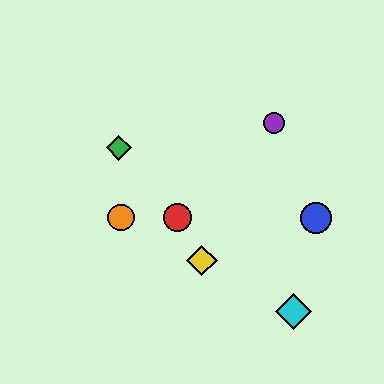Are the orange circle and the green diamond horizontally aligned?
No, the orange circle is at y≈218 and the green diamond is at y≈148.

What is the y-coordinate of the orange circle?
The orange circle is at y≈218.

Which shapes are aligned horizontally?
The red circle, the blue circle, the orange circle are aligned horizontally.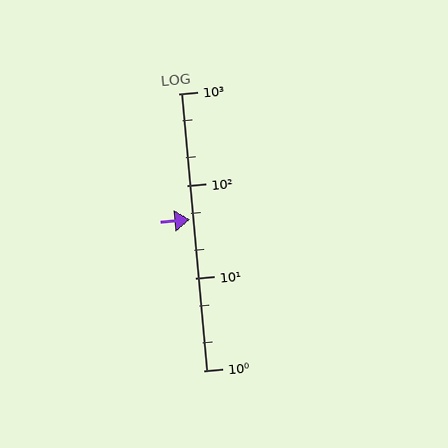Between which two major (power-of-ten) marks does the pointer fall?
The pointer is between 10 and 100.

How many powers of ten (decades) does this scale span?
The scale spans 3 decades, from 1 to 1000.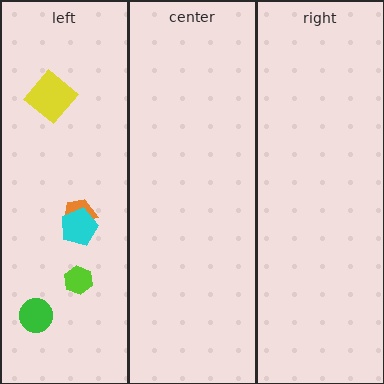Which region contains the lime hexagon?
The left region.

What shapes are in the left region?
The lime hexagon, the orange trapezoid, the cyan pentagon, the yellow diamond, the green circle.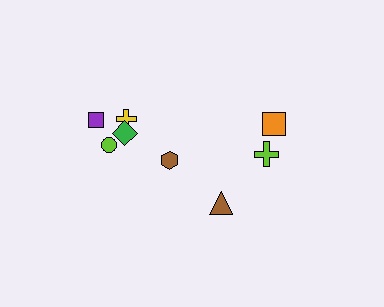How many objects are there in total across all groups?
There are 8 objects.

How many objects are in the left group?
There are 5 objects.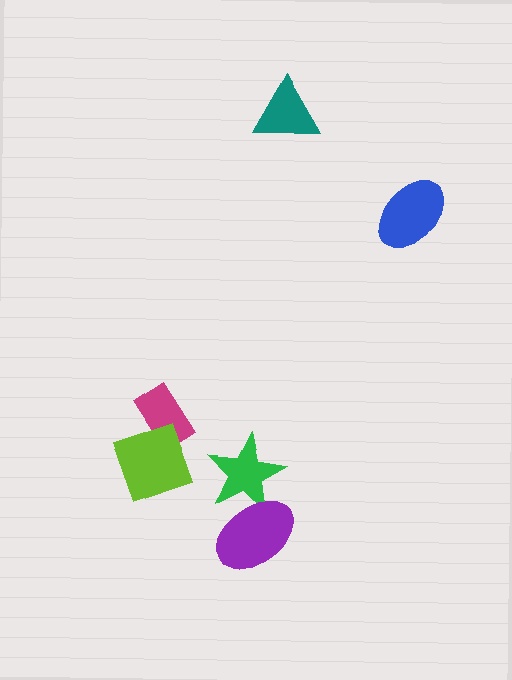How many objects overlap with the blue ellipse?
0 objects overlap with the blue ellipse.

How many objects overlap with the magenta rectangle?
1 object overlaps with the magenta rectangle.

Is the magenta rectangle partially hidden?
Yes, it is partially covered by another shape.